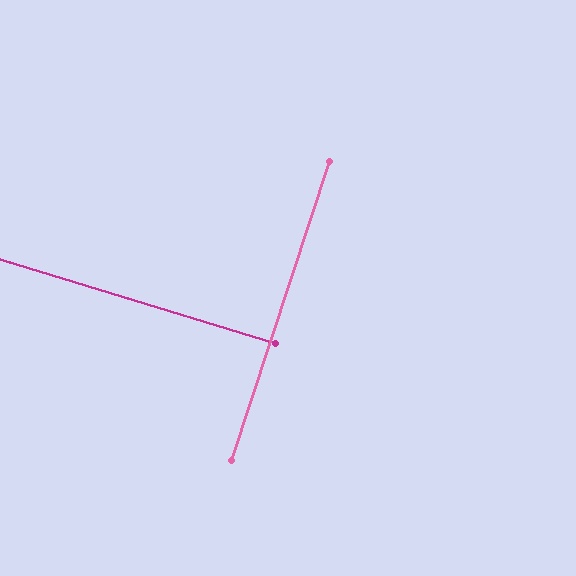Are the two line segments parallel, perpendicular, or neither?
Perpendicular — they meet at approximately 89°.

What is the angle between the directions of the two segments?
Approximately 89 degrees.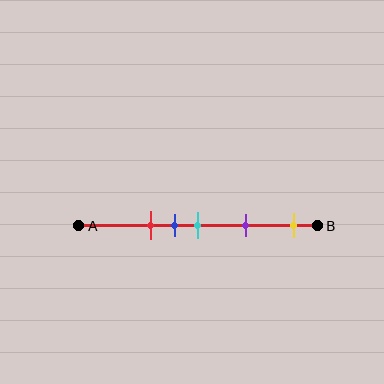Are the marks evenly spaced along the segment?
No, the marks are not evenly spaced.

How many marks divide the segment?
There are 5 marks dividing the segment.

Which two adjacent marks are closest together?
The blue and cyan marks are the closest adjacent pair.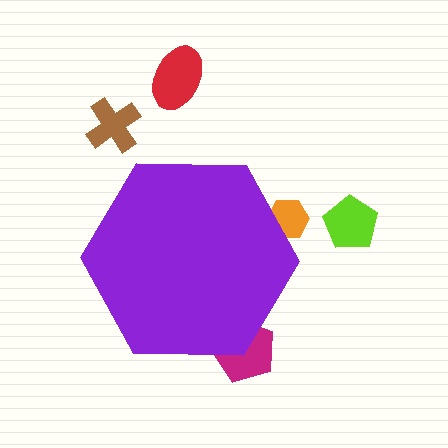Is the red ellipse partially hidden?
No, the red ellipse is fully visible.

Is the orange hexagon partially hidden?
Yes, the orange hexagon is partially hidden behind the purple hexagon.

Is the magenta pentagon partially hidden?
Yes, the magenta pentagon is partially hidden behind the purple hexagon.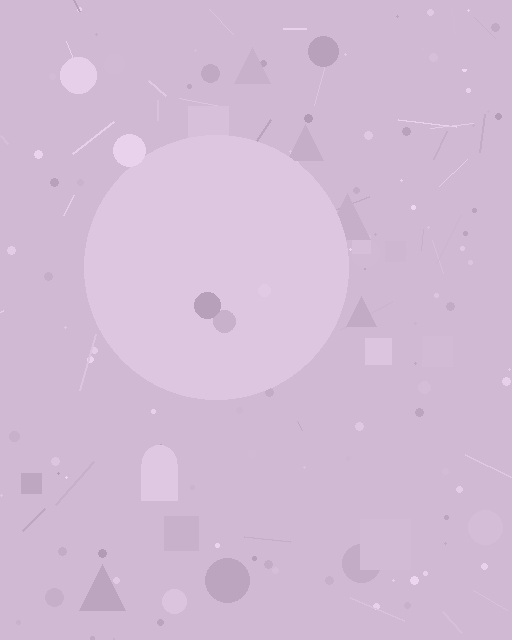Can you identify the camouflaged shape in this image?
The camouflaged shape is a circle.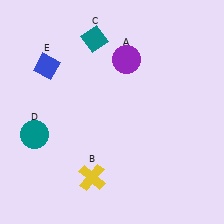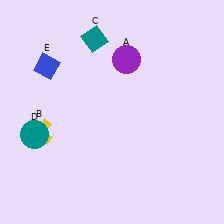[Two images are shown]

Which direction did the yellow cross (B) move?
The yellow cross (B) moved left.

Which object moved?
The yellow cross (B) moved left.